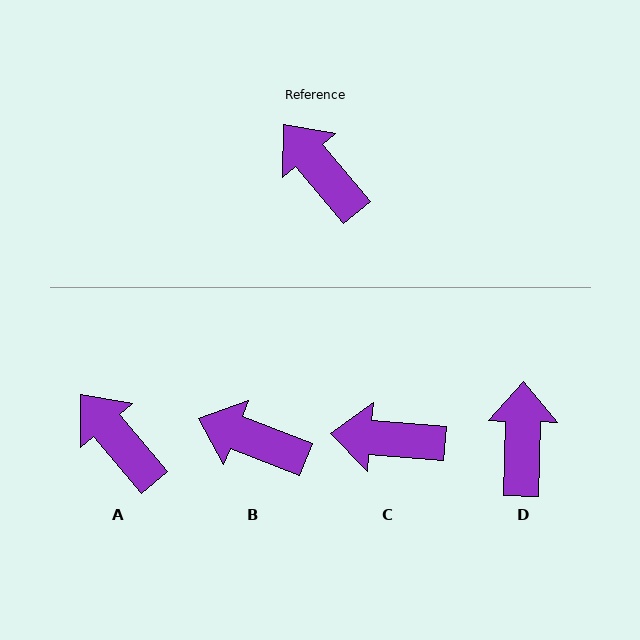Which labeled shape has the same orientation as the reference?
A.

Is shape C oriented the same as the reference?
No, it is off by about 45 degrees.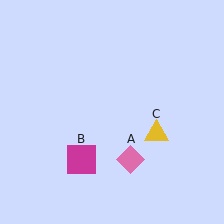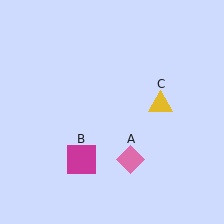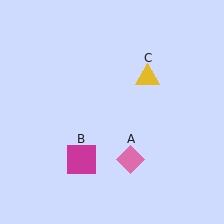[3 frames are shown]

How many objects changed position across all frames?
1 object changed position: yellow triangle (object C).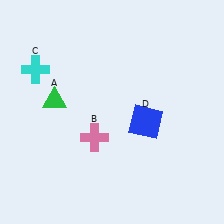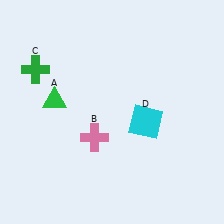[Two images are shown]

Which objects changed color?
C changed from cyan to green. D changed from blue to cyan.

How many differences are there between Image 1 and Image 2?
There are 2 differences between the two images.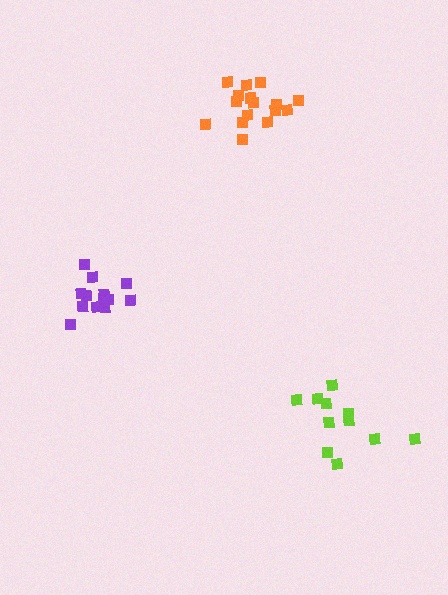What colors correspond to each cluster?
The clusters are colored: purple, lime, orange.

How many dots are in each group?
Group 1: 13 dots, Group 2: 11 dots, Group 3: 16 dots (40 total).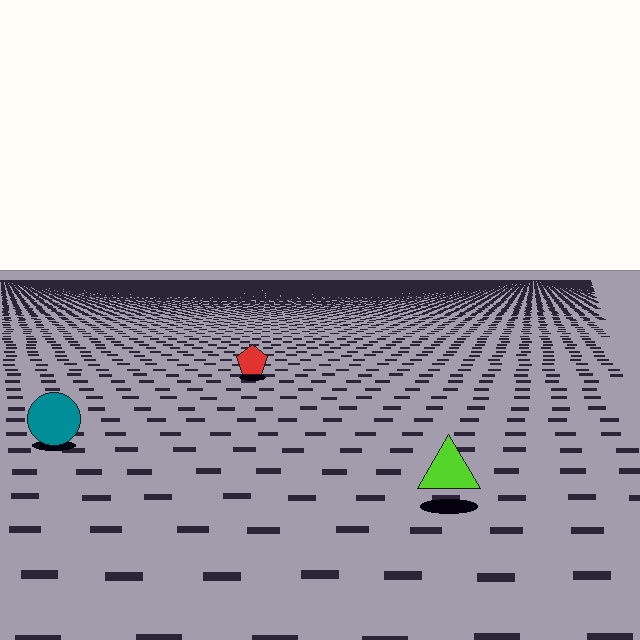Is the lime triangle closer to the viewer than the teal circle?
Yes. The lime triangle is closer — you can tell from the texture gradient: the ground texture is coarser near it.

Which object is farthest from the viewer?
The red pentagon is farthest from the viewer. It appears smaller and the ground texture around it is denser.